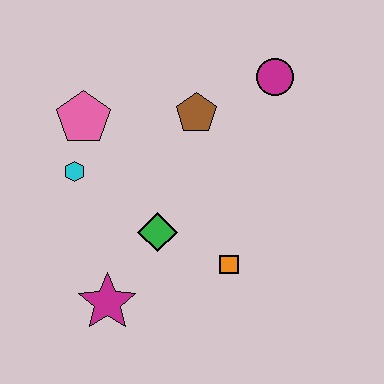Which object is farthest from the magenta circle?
The magenta star is farthest from the magenta circle.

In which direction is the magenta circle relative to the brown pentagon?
The magenta circle is to the right of the brown pentagon.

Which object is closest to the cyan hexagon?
The pink pentagon is closest to the cyan hexagon.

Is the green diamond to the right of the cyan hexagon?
Yes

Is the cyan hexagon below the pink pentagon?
Yes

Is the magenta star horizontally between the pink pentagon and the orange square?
Yes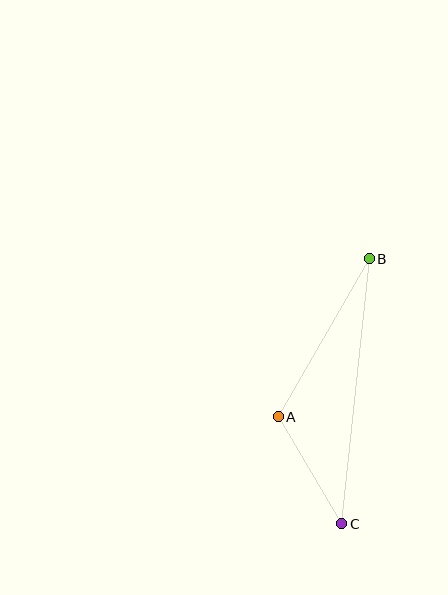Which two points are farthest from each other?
Points B and C are farthest from each other.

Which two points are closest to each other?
Points A and C are closest to each other.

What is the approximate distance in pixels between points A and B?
The distance between A and B is approximately 182 pixels.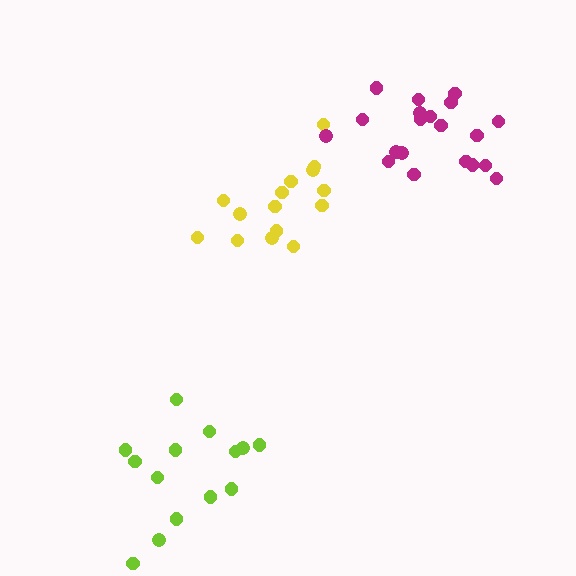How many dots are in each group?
Group 1: 15 dots, Group 2: 14 dots, Group 3: 20 dots (49 total).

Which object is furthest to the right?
The magenta cluster is rightmost.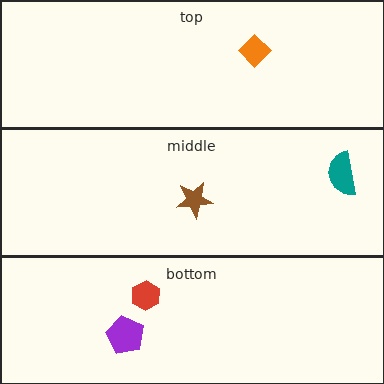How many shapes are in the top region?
1.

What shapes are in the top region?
The orange diamond.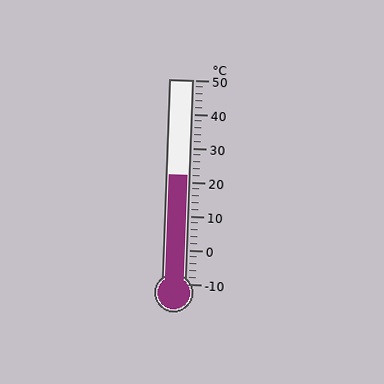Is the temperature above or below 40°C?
The temperature is below 40°C.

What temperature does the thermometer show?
The thermometer shows approximately 22°C.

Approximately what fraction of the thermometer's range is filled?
The thermometer is filled to approximately 55% of its range.